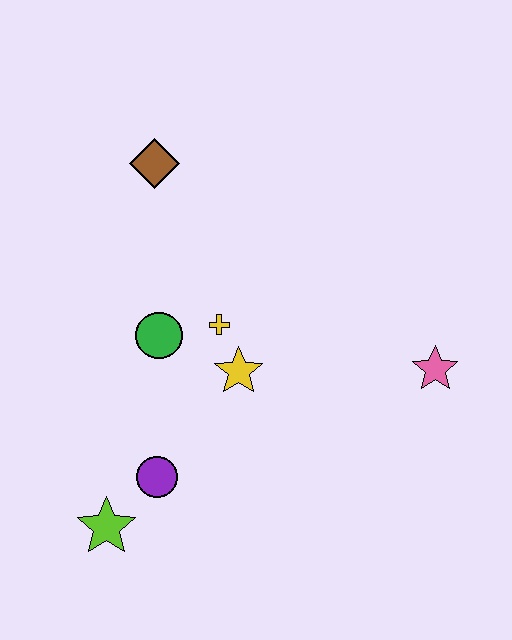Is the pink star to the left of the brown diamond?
No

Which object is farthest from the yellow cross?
The lime star is farthest from the yellow cross.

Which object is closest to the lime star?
The purple circle is closest to the lime star.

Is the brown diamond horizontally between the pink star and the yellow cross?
No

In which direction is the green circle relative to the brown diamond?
The green circle is below the brown diamond.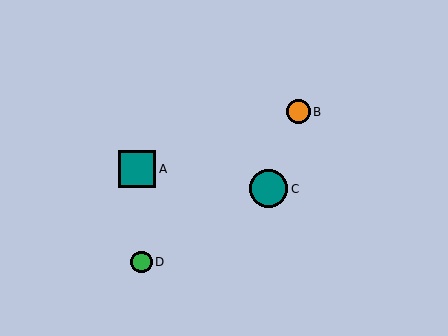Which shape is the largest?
The teal circle (labeled C) is the largest.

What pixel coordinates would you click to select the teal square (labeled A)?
Click at (137, 169) to select the teal square A.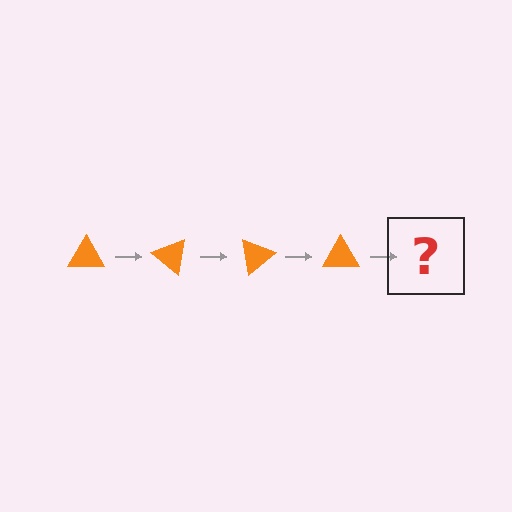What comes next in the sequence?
The next element should be an orange triangle rotated 160 degrees.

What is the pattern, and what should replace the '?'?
The pattern is that the triangle rotates 40 degrees each step. The '?' should be an orange triangle rotated 160 degrees.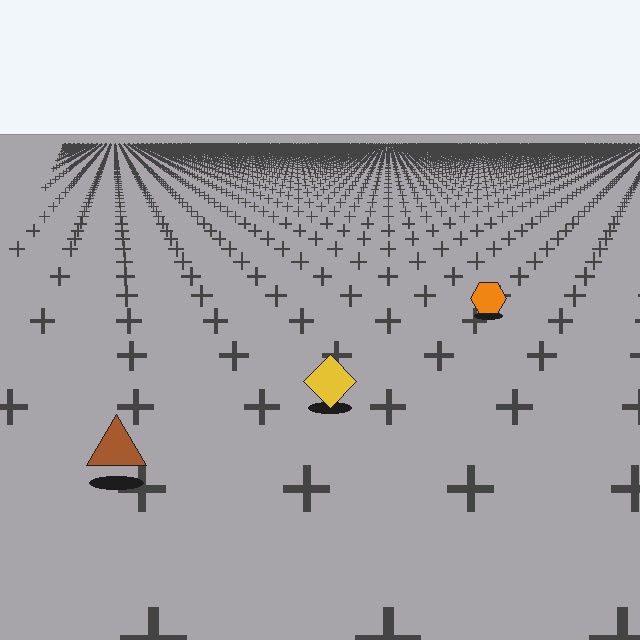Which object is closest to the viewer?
The brown triangle is closest. The texture marks near it are larger and more spread out.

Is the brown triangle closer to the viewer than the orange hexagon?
Yes. The brown triangle is closer — you can tell from the texture gradient: the ground texture is coarser near it.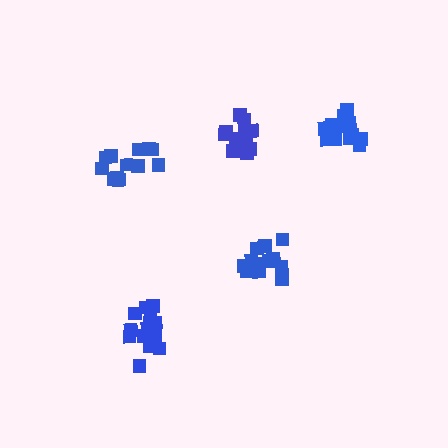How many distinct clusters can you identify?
There are 5 distinct clusters.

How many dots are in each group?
Group 1: 11 dots, Group 2: 14 dots, Group 3: 16 dots, Group 4: 12 dots, Group 5: 16 dots (69 total).